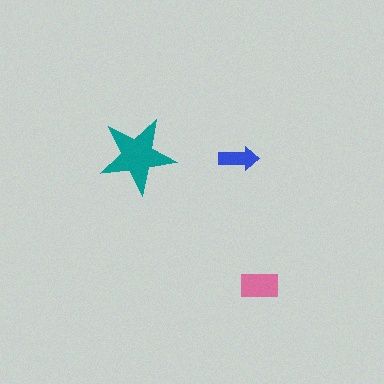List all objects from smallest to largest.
The blue arrow, the pink rectangle, the teal star.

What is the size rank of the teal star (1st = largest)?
1st.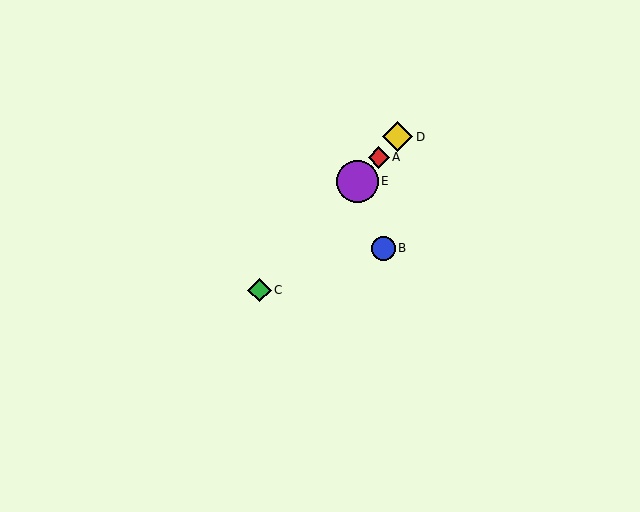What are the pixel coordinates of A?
Object A is at (379, 157).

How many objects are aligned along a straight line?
4 objects (A, C, D, E) are aligned along a straight line.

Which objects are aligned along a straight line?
Objects A, C, D, E are aligned along a straight line.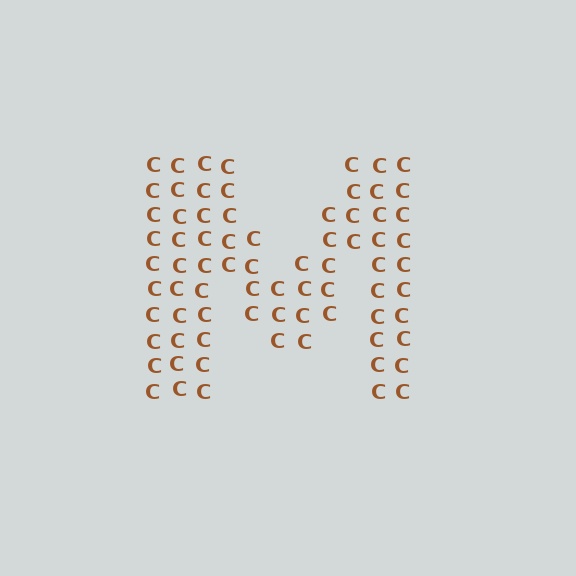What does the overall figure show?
The overall figure shows the letter M.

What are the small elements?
The small elements are letter C's.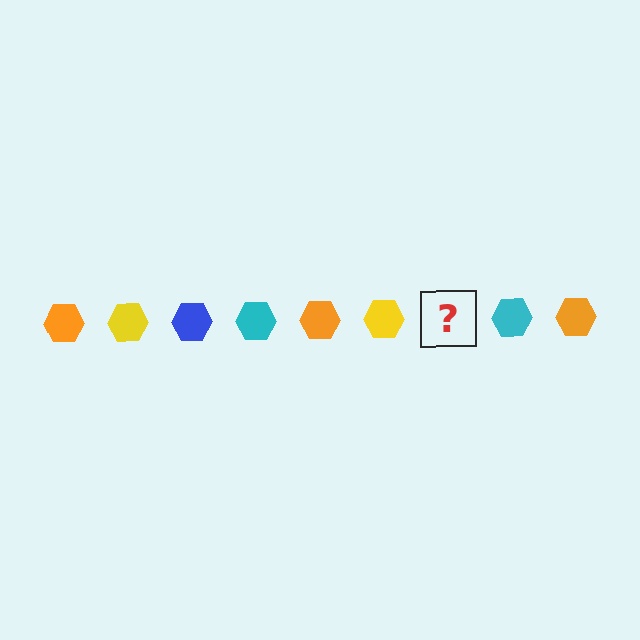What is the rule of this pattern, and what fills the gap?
The rule is that the pattern cycles through orange, yellow, blue, cyan hexagons. The gap should be filled with a blue hexagon.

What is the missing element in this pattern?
The missing element is a blue hexagon.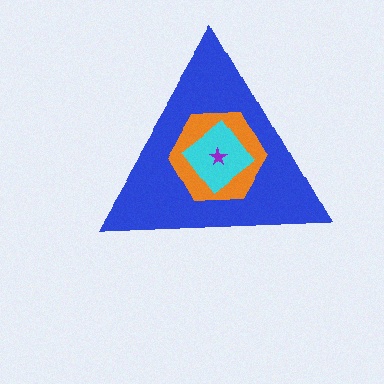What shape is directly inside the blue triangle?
The orange hexagon.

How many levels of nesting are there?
4.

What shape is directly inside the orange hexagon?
The cyan diamond.